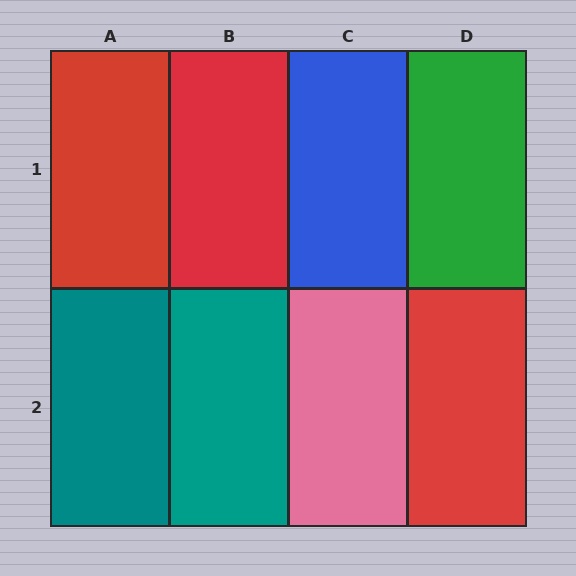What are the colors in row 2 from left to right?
Teal, teal, pink, red.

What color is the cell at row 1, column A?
Red.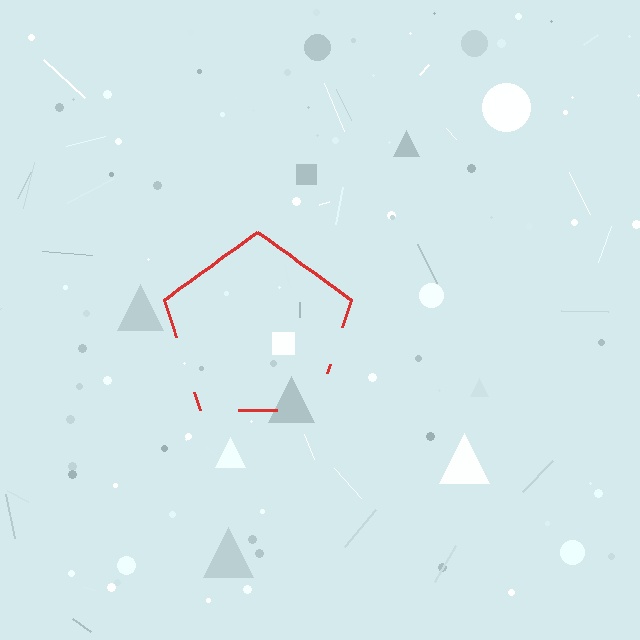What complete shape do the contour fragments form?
The contour fragments form a pentagon.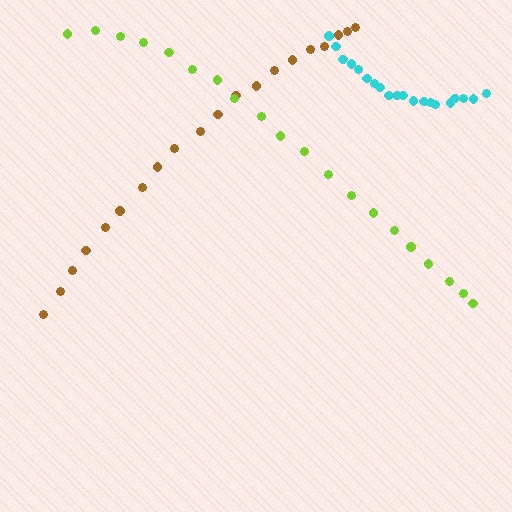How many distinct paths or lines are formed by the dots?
There are 3 distinct paths.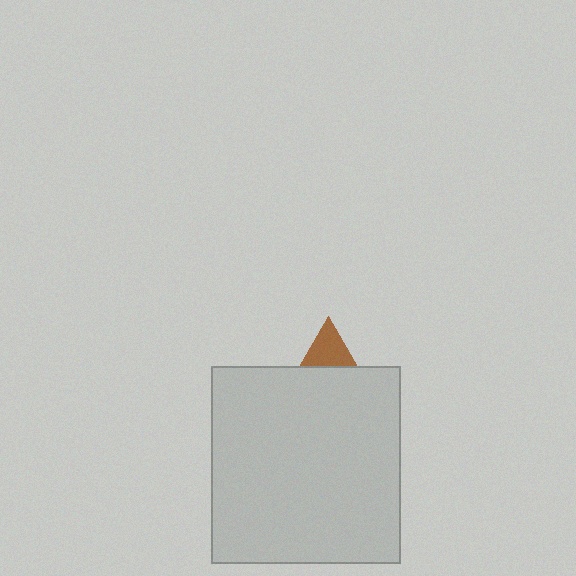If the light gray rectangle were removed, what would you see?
You would see the complete brown triangle.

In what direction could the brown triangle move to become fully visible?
The brown triangle could move up. That would shift it out from behind the light gray rectangle entirely.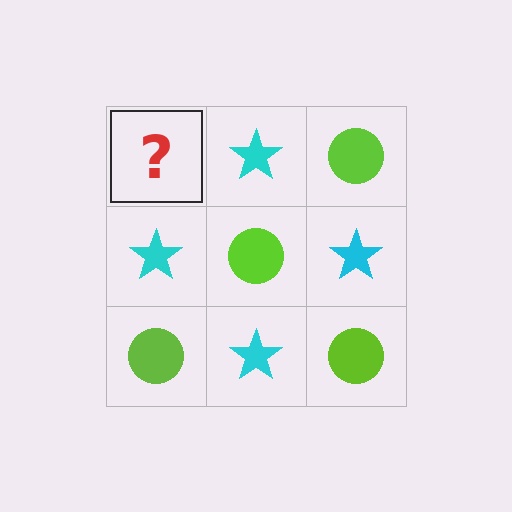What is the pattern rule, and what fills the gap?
The rule is that it alternates lime circle and cyan star in a checkerboard pattern. The gap should be filled with a lime circle.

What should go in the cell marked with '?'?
The missing cell should contain a lime circle.